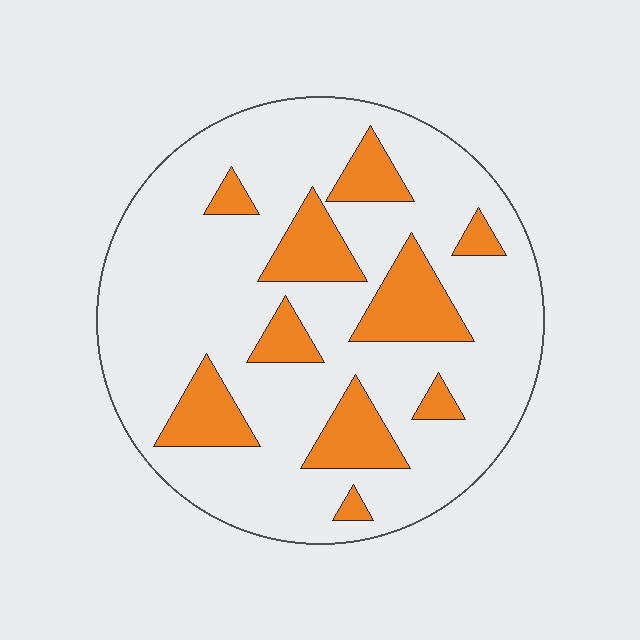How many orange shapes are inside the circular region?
10.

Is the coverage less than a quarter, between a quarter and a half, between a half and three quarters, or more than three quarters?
Less than a quarter.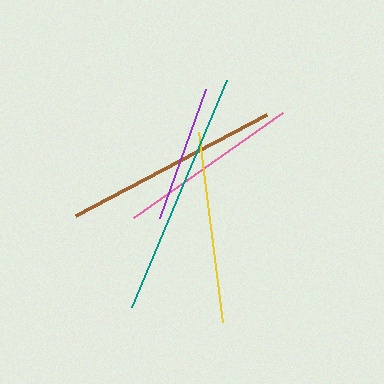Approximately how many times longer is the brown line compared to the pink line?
The brown line is approximately 1.2 times the length of the pink line.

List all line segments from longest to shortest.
From longest to shortest: teal, brown, yellow, pink, purple.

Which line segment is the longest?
The teal line is the longest at approximately 246 pixels.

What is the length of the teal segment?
The teal segment is approximately 246 pixels long.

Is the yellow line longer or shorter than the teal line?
The teal line is longer than the yellow line.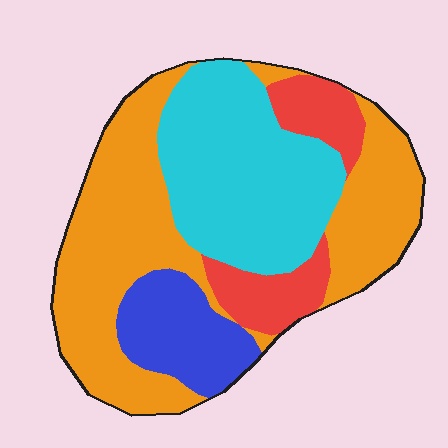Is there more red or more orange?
Orange.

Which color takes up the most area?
Orange, at roughly 45%.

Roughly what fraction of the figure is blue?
Blue takes up about one eighth (1/8) of the figure.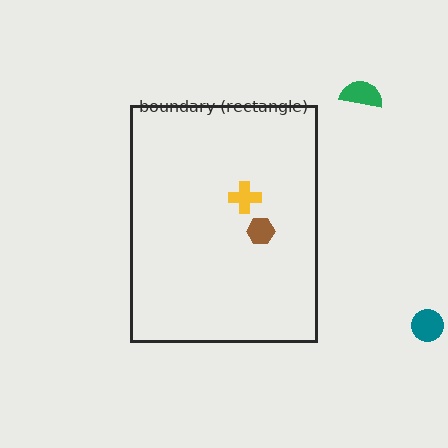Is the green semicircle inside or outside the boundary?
Outside.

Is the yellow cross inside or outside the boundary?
Inside.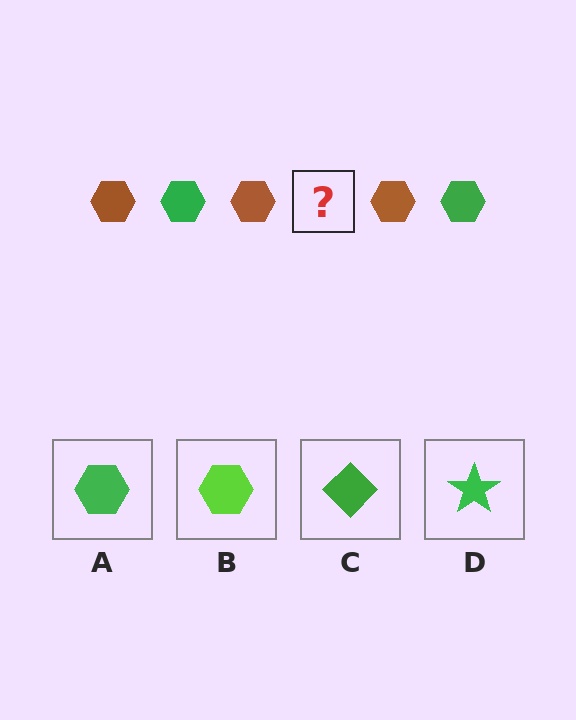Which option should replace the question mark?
Option A.